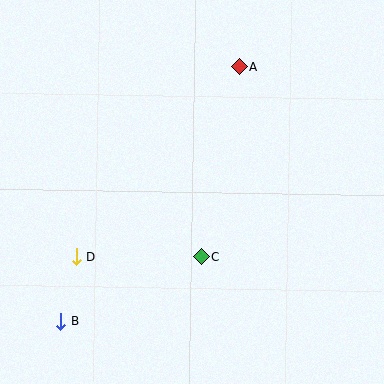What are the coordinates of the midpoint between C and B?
The midpoint between C and B is at (131, 289).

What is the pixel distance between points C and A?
The distance between C and A is 194 pixels.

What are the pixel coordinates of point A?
Point A is at (239, 66).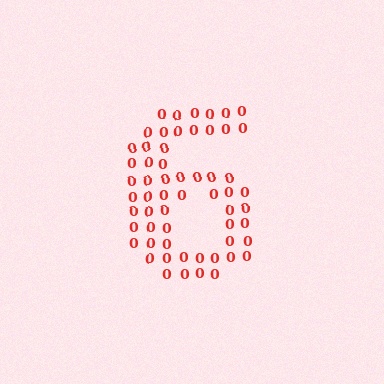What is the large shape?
The large shape is the digit 6.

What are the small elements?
The small elements are digit 0's.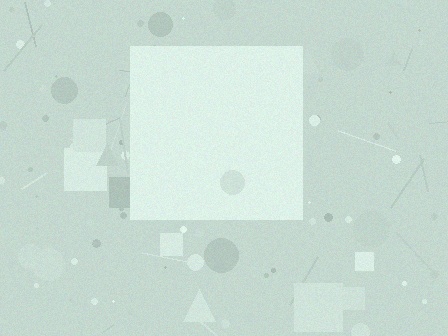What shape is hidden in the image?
A square is hidden in the image.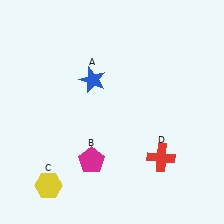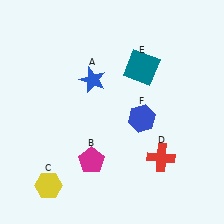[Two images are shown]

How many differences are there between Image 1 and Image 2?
There are 2 differences between the two images.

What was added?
A teal square (E), a blue hexagon (F) were added in Image 2.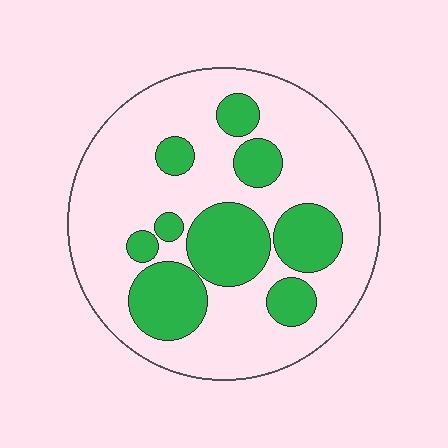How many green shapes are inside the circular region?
9.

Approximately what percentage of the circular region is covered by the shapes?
Approximately 30%.